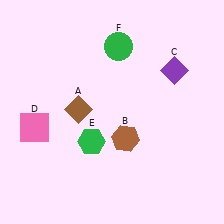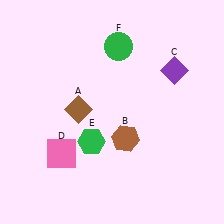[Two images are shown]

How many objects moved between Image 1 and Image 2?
1 object moved between the two images.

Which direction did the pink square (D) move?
The pink square (D) moved right.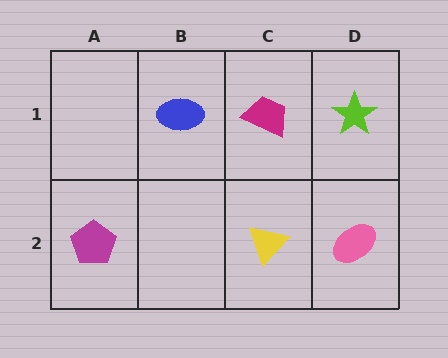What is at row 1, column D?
A lime star.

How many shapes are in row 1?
3 shapes.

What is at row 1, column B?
A blue ellipse.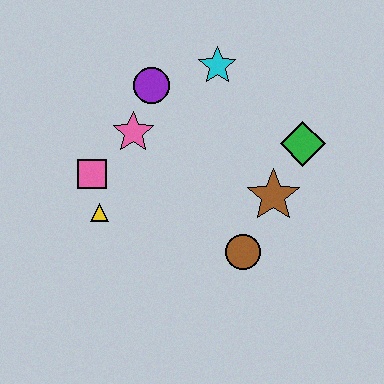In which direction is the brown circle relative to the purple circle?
The brown circle is below the purple circle.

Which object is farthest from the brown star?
The pink square is farthest from the brown star.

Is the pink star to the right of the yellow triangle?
Yes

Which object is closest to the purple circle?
The pink star is closest to the purple circle.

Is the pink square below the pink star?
Yes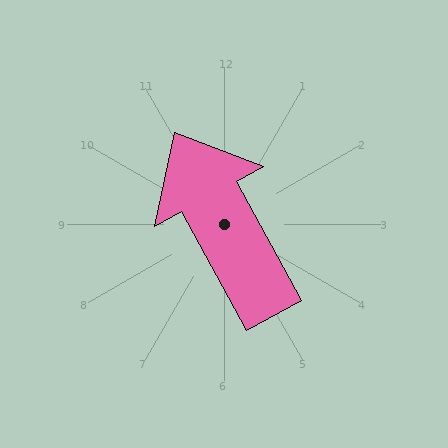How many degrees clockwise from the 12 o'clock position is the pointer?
Approximately 331 degrees.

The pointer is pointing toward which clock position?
Roughly 11 o'clock.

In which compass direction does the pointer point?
Northwest.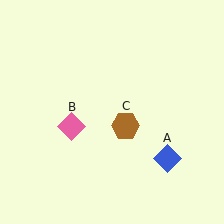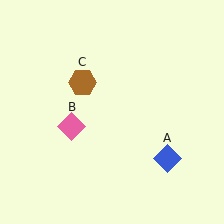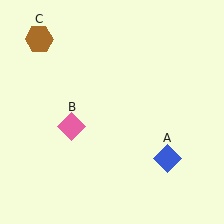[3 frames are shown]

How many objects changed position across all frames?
1 object changed position: brown hexagon (object C).